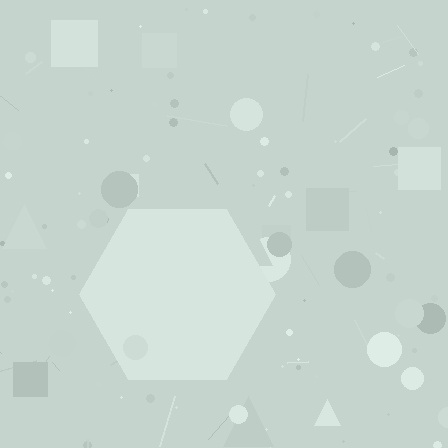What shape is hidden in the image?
A hexagon is hidden in the image.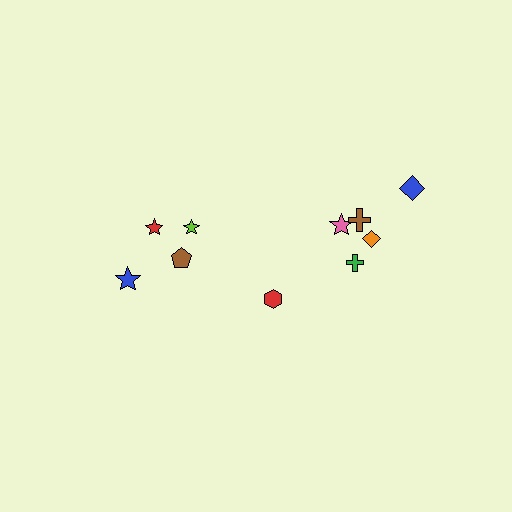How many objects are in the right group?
There are 6 objects.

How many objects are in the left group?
There are 4 objects.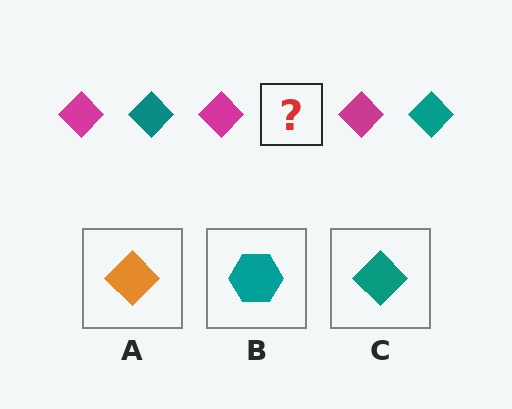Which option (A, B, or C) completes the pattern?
C.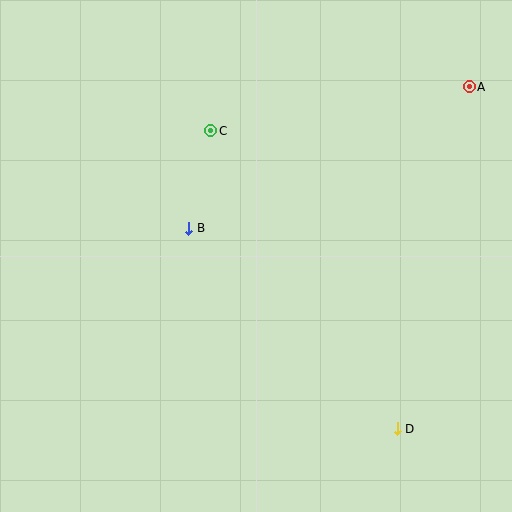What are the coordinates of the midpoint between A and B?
The midpoint between A and B is at (329, 157).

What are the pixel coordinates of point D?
Point D is at (397, 429).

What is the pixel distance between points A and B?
The distance between A and B is 314 pixels.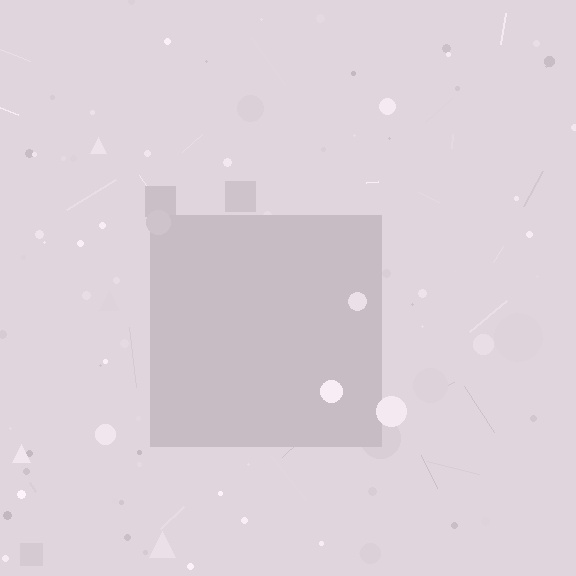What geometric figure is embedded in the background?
A square is embedded in the background.